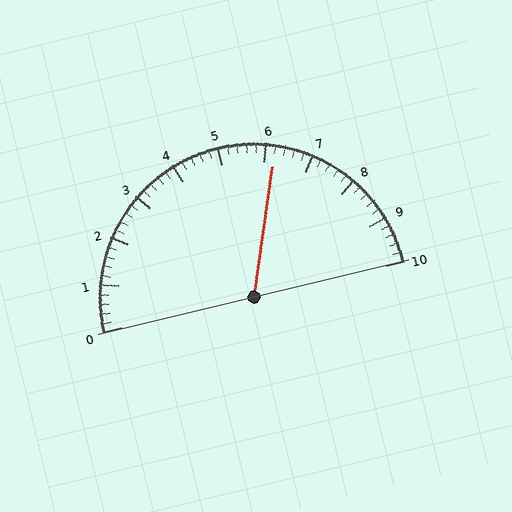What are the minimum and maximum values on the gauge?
The gauge ranges from 0 to 10.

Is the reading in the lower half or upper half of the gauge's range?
The reading is in the upper half of the range (0 to 10).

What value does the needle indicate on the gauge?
The needle indicates approximately 6.2.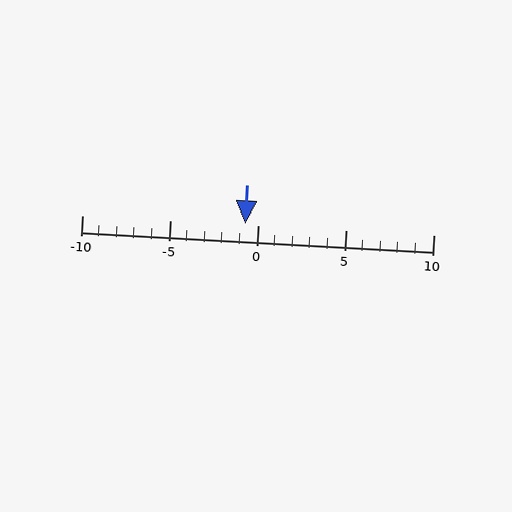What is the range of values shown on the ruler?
The ruler shows values from -10 to 10.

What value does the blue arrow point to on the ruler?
The blue arrow points to approximately -1.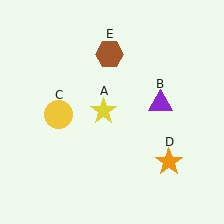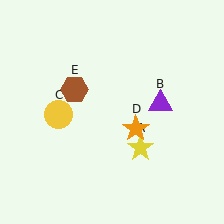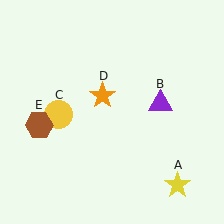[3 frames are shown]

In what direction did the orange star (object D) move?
The orange star (object D) moved up and to the left.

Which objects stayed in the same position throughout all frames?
Purple triangle (object B) and yellow circle (object C) remained stationary.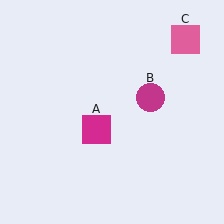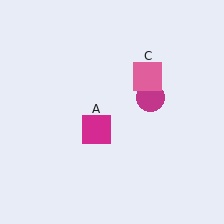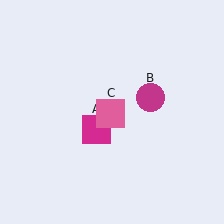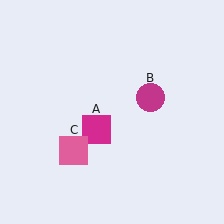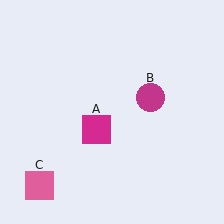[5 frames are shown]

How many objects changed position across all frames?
1 object changed position: pink square (object C).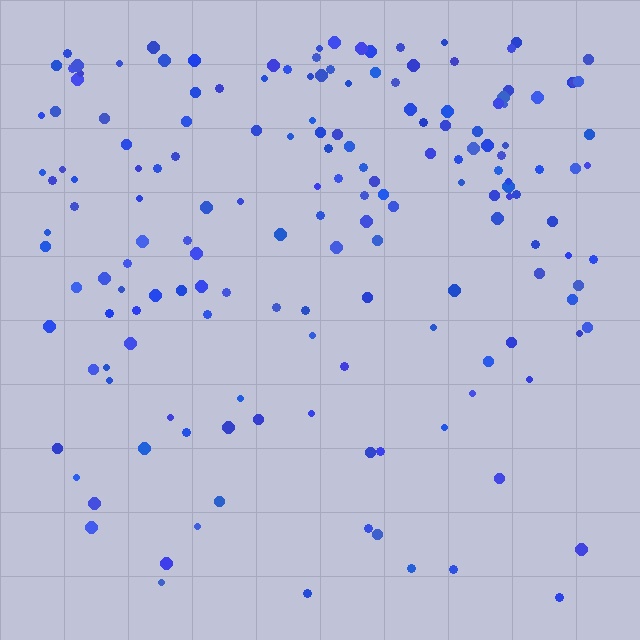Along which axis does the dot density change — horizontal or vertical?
Vertical.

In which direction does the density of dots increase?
From bottom to top, with the top side densest.